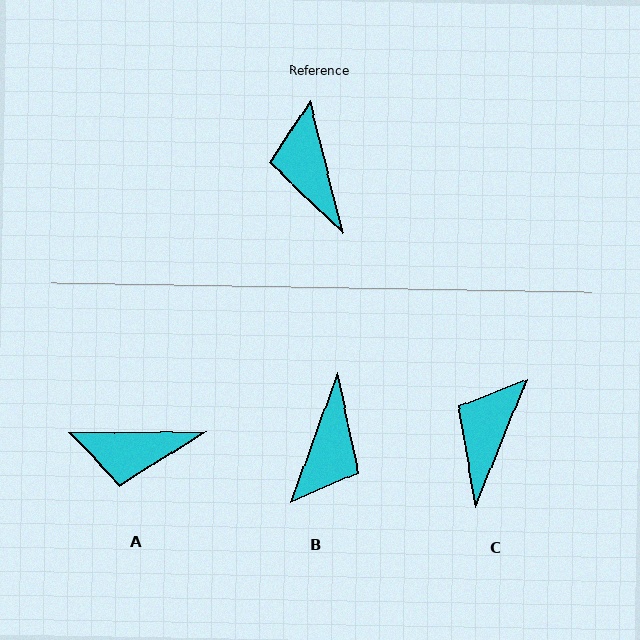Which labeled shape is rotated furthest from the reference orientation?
B, about 146 degrees away.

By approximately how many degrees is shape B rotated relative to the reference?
Approximately 146 degrees counter-clockwise.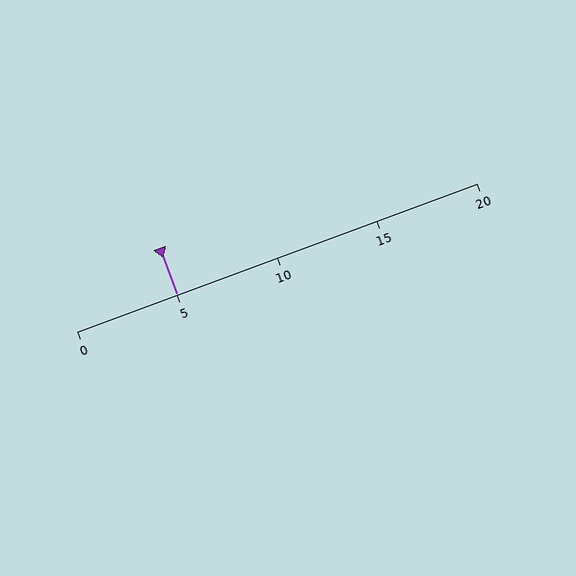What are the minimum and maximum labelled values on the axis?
The axis runs from 0 to 20.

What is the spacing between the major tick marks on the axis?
The major ticks are spaced 5 apart.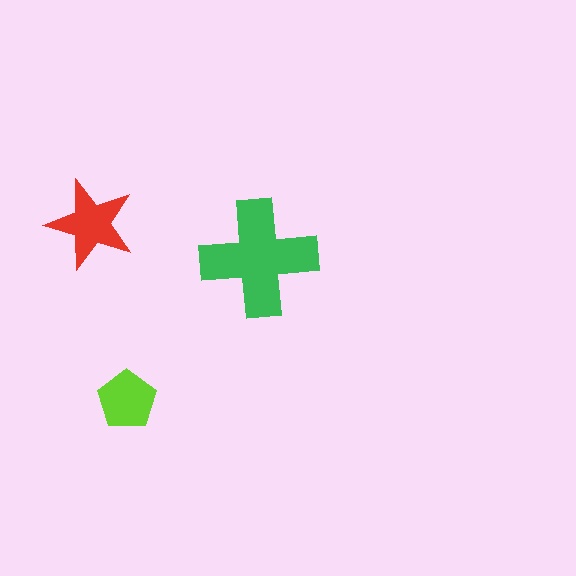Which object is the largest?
The green cross.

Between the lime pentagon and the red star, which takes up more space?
The red star.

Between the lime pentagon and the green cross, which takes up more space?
The green cross.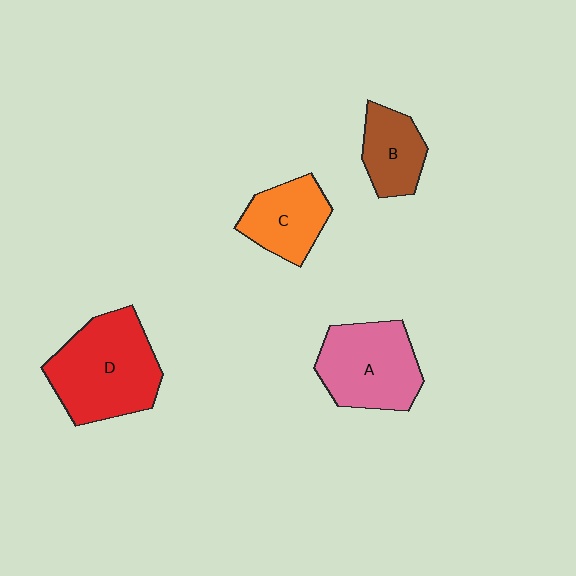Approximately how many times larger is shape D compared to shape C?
Approximately 1.8 times.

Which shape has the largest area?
Shape D (red).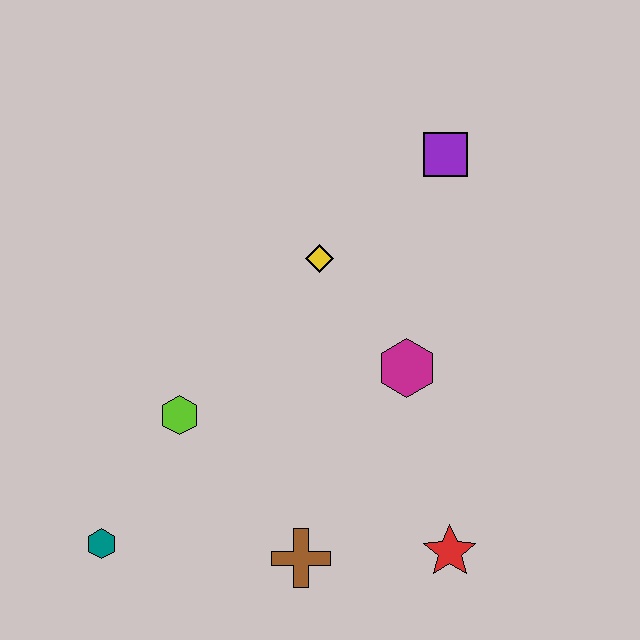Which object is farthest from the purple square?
The teal hexagon is farthest from the purple square.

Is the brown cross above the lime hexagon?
No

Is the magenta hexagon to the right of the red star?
No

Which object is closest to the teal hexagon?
The lime hexagon is closest to the teal hexagon.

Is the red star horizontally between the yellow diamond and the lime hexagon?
No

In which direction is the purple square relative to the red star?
The purple square is above the red star.